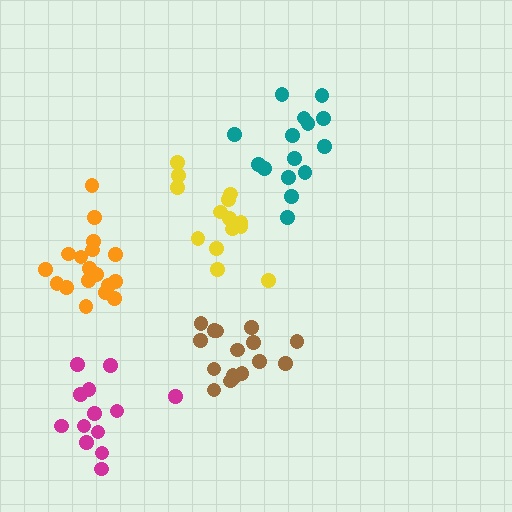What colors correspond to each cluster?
The clusters are colored: orange, magenta, yellow, brown, teal.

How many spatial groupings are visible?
There are 5 spatial groupings.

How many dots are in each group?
Group 1: 19 dots, Group 2: 13 dots, Group 3: 14 dots, Group 4: 16 dots, Group 5: 15 dots (77 total).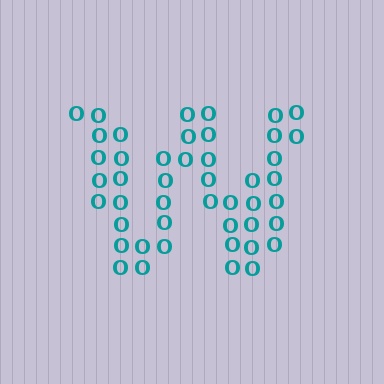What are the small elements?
The small elements are letter O's.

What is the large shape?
The large shape is the letter W.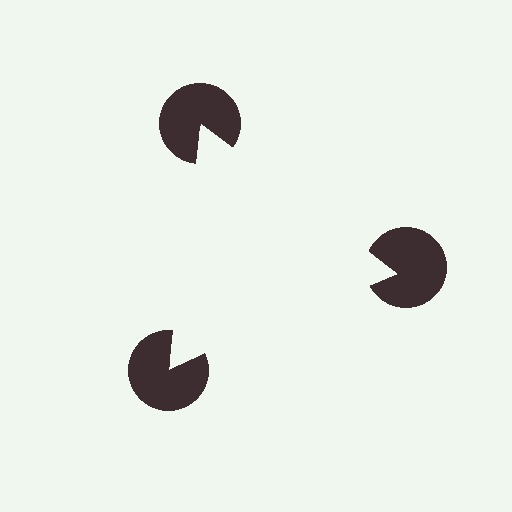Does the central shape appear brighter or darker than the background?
It typically appears slightly brighter than the background, even though no actual brightness change is drawn.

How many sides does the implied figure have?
3 sides.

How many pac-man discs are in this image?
There are 3 — one at each vertex of the illusory triangle.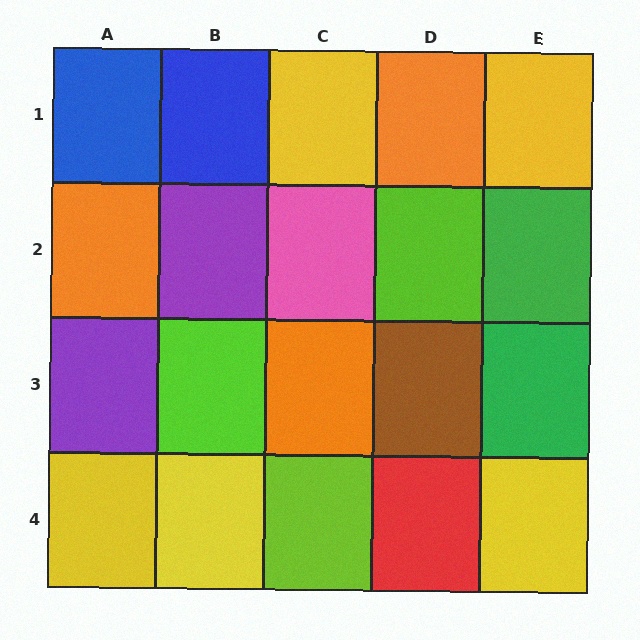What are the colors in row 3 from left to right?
Purple, lime, orange, brown, green.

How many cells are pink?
1 cell is pink.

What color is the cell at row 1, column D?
Orange.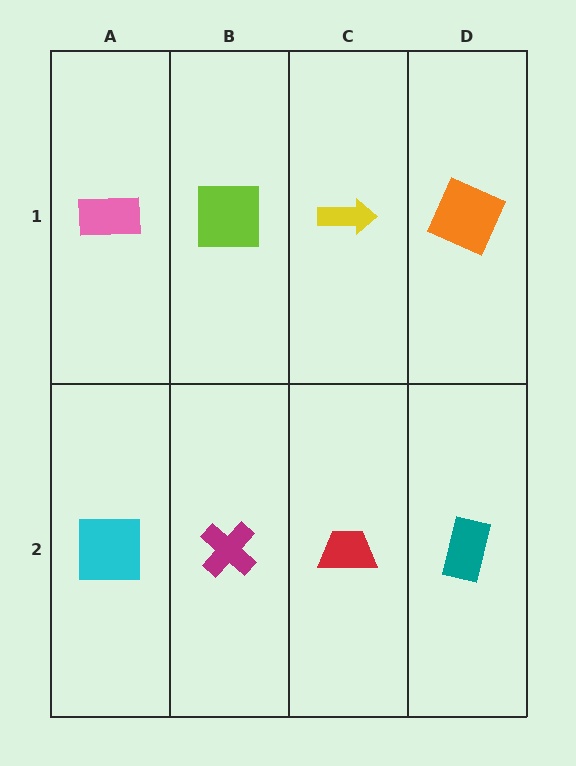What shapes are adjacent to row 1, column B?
A magenta cross (row 2, column B), a pink rectangle (row 1, column A), a yellow arrow (row 1, column C).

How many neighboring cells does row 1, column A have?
2.